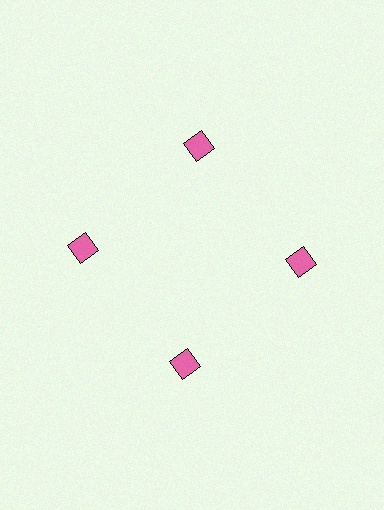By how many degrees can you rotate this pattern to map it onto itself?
The pattern maps onto itself every 90 degrees of rotation.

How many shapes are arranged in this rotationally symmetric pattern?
There are 4 shapes, arranged in 4 groups of 1.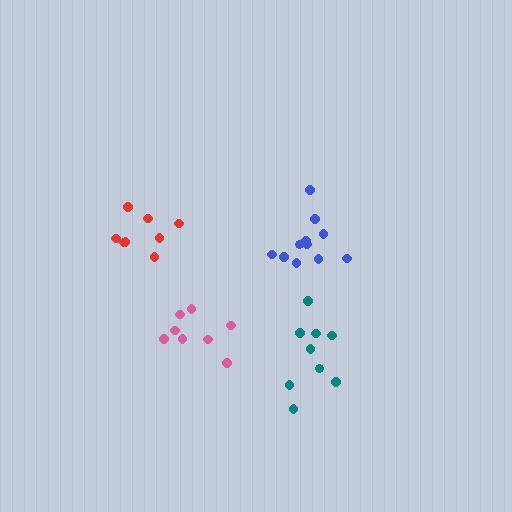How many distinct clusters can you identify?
There are 4 distinct clusters.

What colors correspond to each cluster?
The clusters are colored: teal, pink, red, blue.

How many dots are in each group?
Group 1: 9 dots, Group 2: 8 dots, Group 3: 8 dots, Group 4: 11 dots (36 total).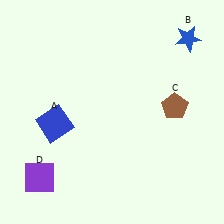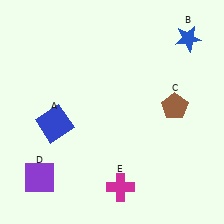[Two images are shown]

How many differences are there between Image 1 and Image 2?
There is 1 difference between the two images.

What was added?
A magenta cross (E) was added in Image 2.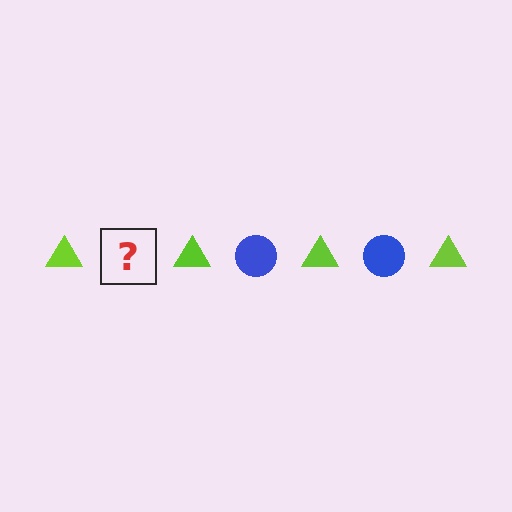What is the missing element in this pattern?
The missing element is a blue circle.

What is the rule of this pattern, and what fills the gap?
The rule is that the pattern alternates between lime triangle and blue circle. The gap should be filled with a blue circle.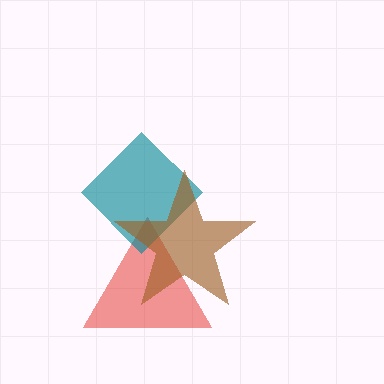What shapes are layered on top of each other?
The layered shapes are: a red triangle, a teal diamond, a brown star.